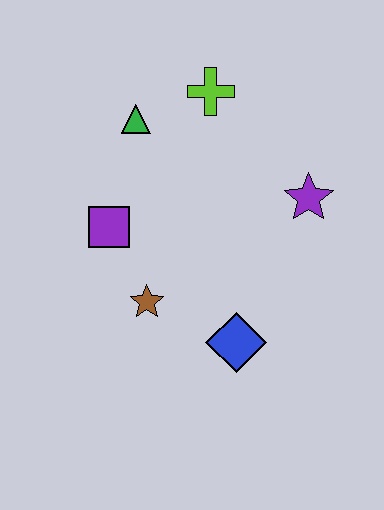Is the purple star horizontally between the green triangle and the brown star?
No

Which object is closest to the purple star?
The lime cross is closest to the purple star.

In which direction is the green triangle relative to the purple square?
The green triangle is above the purple square.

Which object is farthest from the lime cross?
The blue diamond is farthest from the lime cross.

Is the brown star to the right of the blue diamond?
No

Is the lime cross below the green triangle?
No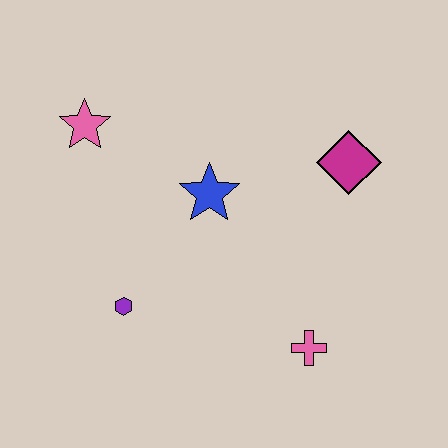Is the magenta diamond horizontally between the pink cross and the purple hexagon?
No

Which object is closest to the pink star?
The blue star is closest to the pink star.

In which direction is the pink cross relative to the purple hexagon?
The pink cross is to the right of the purple hexagon.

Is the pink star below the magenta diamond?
No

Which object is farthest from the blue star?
The pink cross is farthest from the blue star.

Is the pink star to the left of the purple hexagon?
Yes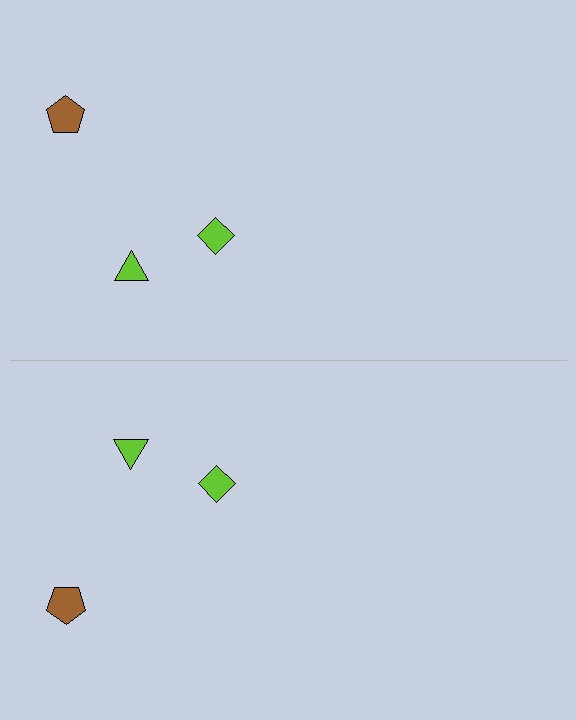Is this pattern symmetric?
Yes, this pattern has bilateral (reflection) symmetry.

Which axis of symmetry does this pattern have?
The pattern has a horizontal axis of symmetry running through the center of the image.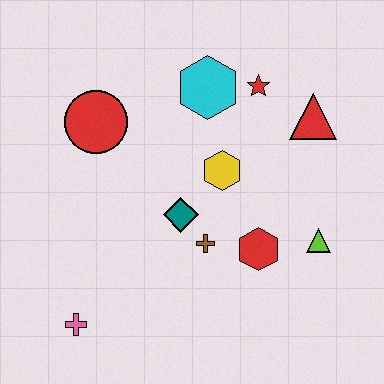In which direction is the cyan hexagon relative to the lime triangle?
The cyan hexagon is above the lime triangle.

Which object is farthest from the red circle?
The lime triangle is farthest from the red circle.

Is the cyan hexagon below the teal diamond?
No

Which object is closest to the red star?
The cyan hexagon is closest to the red star.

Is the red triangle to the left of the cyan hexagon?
No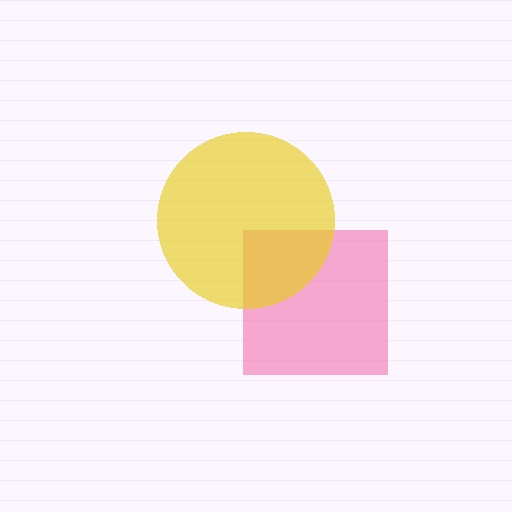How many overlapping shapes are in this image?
There are 2 overlapping shapes in the image.